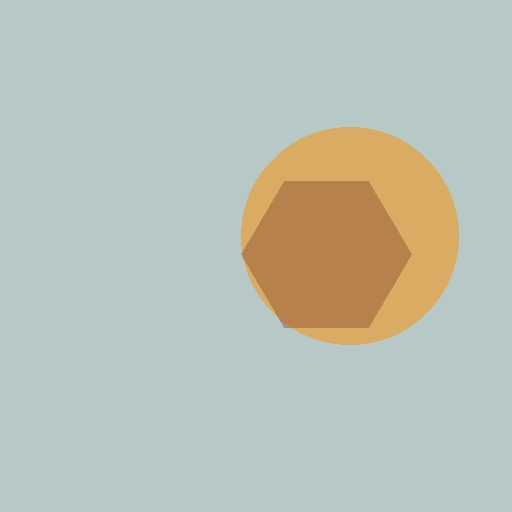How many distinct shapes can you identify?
There are 2 distinct shapes: an orange circle, a brown hexagon.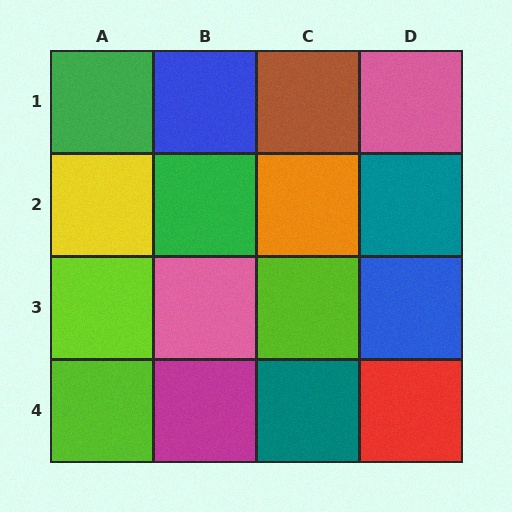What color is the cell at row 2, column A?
Yellow.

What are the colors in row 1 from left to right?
Green, blue, brown, pink.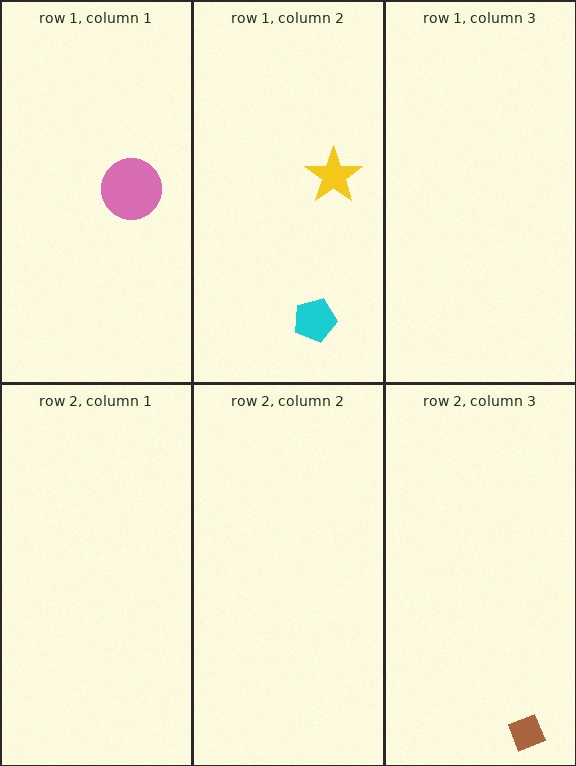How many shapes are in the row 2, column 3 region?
1.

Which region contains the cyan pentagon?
The row 1, column 2 region.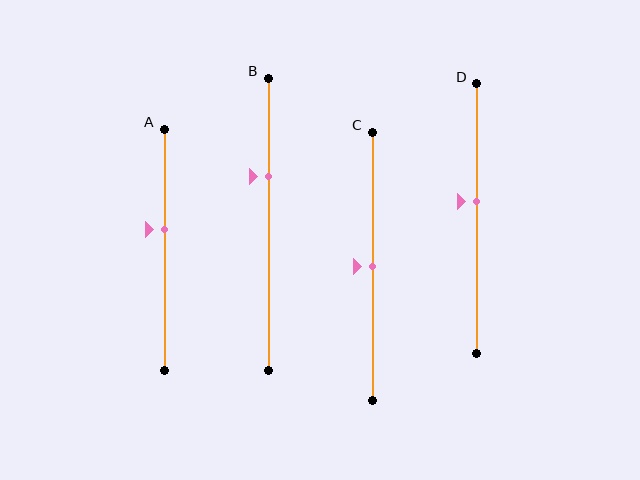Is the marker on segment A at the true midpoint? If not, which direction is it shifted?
No, the marker on segment A is shifted upward by about 8% of the segment length.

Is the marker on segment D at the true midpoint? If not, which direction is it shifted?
No, the marker on segment D is shifted upward by about 6% of the segment length.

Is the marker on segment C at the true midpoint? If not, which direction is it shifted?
Yes, the marker on segment C is at the true midpoint.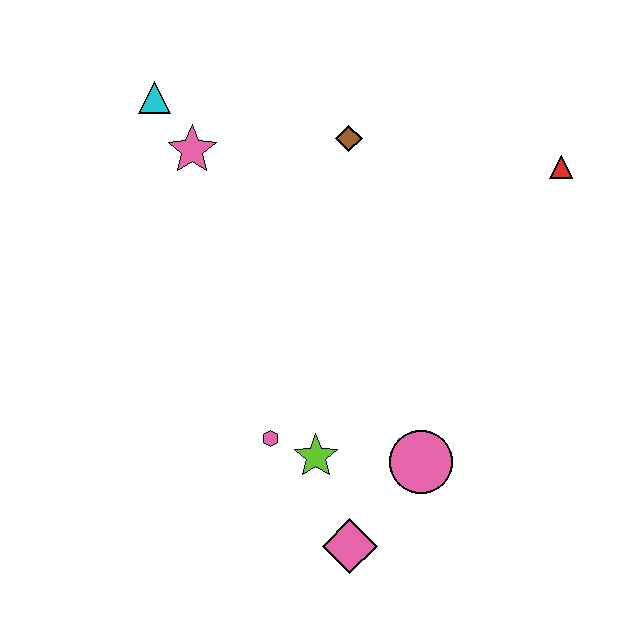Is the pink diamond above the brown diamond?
No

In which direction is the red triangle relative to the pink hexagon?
The red triangle is to the right of the pink hexagon.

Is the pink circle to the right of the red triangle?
No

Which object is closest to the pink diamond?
The lime star is closest to the pink diamond.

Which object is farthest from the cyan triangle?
The pink diamond is farthest from the cyan triangle.